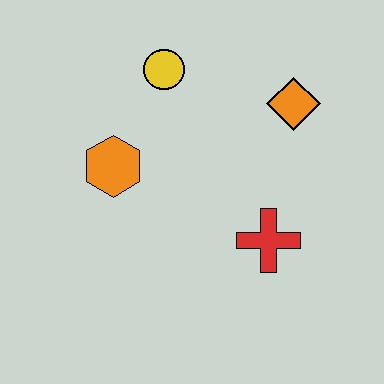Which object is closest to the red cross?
The orange diamond is closest to the red cross.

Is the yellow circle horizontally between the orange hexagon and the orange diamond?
Yes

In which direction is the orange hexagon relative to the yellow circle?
The orange hexagon is below the yellow circle.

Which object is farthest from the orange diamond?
The orange hexagon is farthest from the orange diamond.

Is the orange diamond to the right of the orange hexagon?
Yes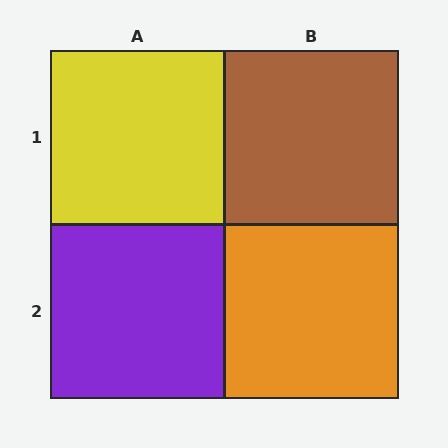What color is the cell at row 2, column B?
Orange.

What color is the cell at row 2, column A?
Purple.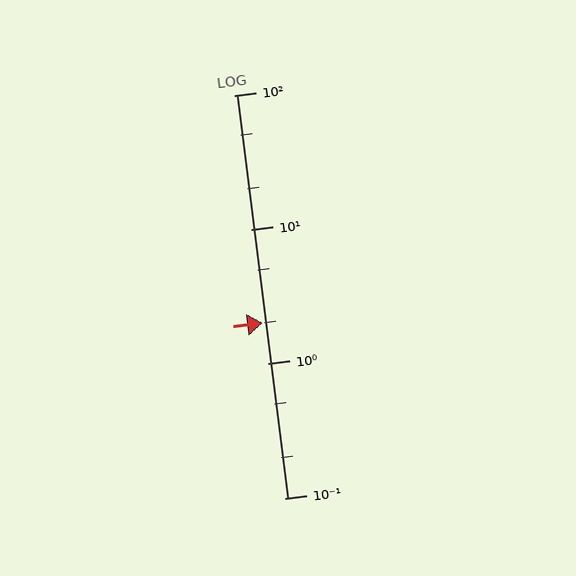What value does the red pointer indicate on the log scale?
The pointer indicates approximately 2.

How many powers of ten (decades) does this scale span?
The scale spans 3 decades, from 0.1 to 100.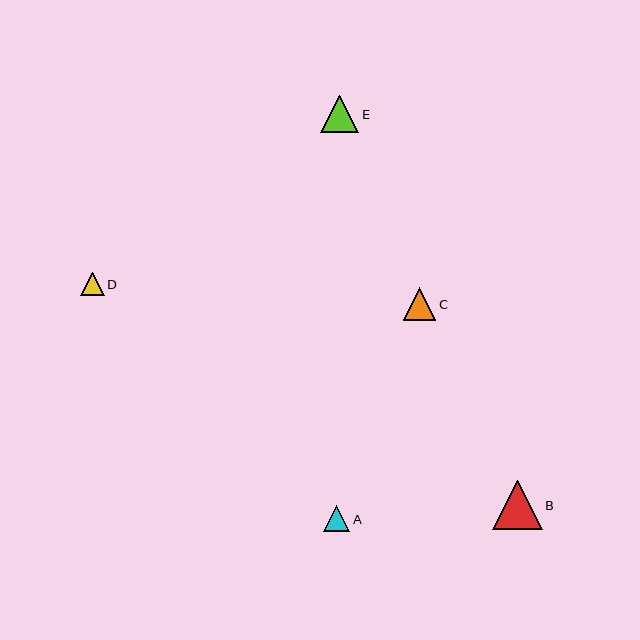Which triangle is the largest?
Triangle B is the largest with a size of approximately 50 pixels.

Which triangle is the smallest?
Triangle D is the smallest with a size of approximately 23 pixels.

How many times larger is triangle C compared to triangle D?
Triangle C is approximately 1.4 times the size of triangle D.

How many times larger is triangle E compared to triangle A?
Triangle E is approximately 1.4 times the size of triangle A.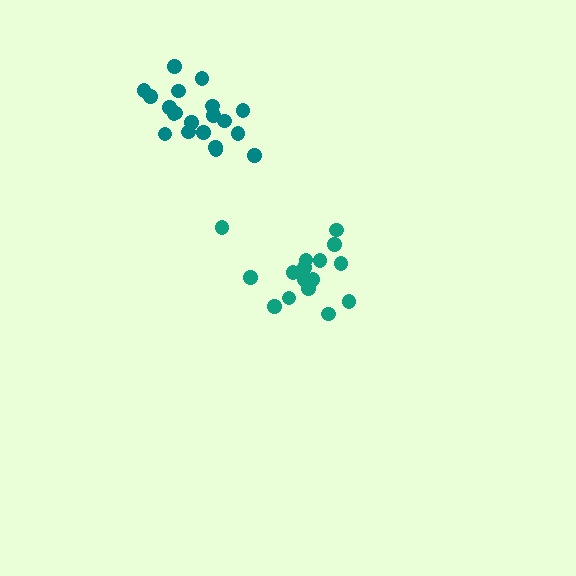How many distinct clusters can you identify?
There are 2 distinct clusters.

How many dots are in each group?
Group 1: 16 dots, Group 2: 20 dots (36 total).